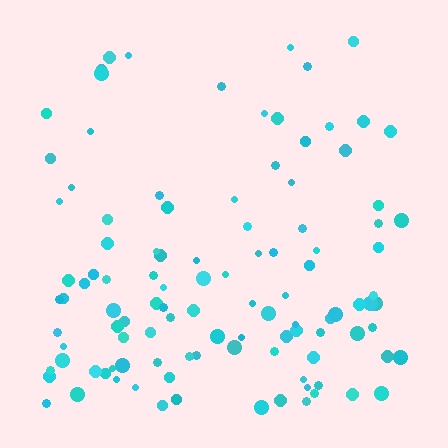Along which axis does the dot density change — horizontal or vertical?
Vertical.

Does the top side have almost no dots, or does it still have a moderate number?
Still a moderate number, just noticeably fewer than the bottom.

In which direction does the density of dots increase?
From top to bottom, with the bottom side densest.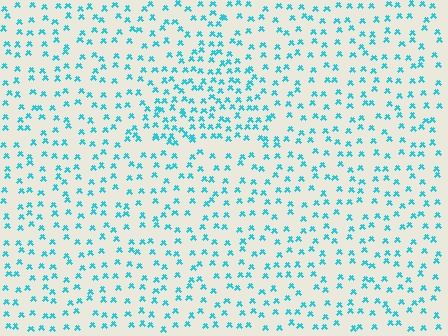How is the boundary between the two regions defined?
The boundary is defined by a change in element density (approximately 1.7x ratio). All elements are the same color, size, and shape.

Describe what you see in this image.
The image contains small cyan elements arranged at two different densities. A triangle-shaped region is visible where the elements are more densely packed than the surrounding area.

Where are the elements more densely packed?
The elements are more densely packed inside the triangle boundary.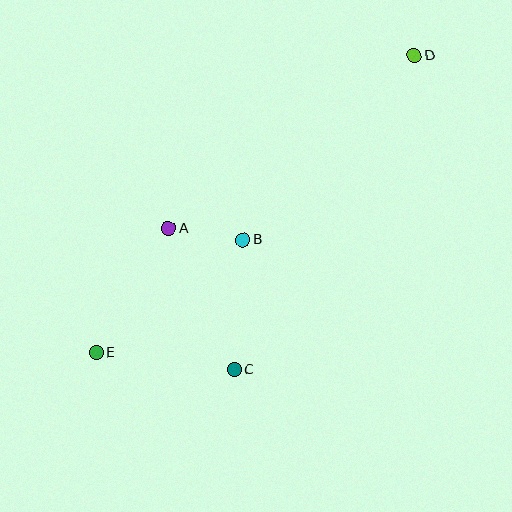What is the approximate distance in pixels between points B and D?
The distance between B and D is approximately 252 pixels.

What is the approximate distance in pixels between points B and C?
The distance between B and C is approximately 131 pixels.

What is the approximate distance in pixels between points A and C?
The distance between A and C is approximately 156 pixels.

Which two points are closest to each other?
Points A and B are closest to each other.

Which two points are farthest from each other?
Points D and E are farthest from each other.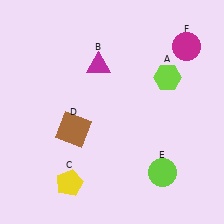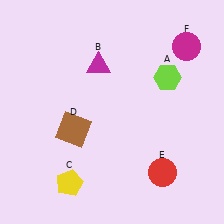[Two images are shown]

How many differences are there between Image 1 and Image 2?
There is 1 difference between the two images.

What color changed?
The circle (E) changed from lime in Image 1 to red in Image 2.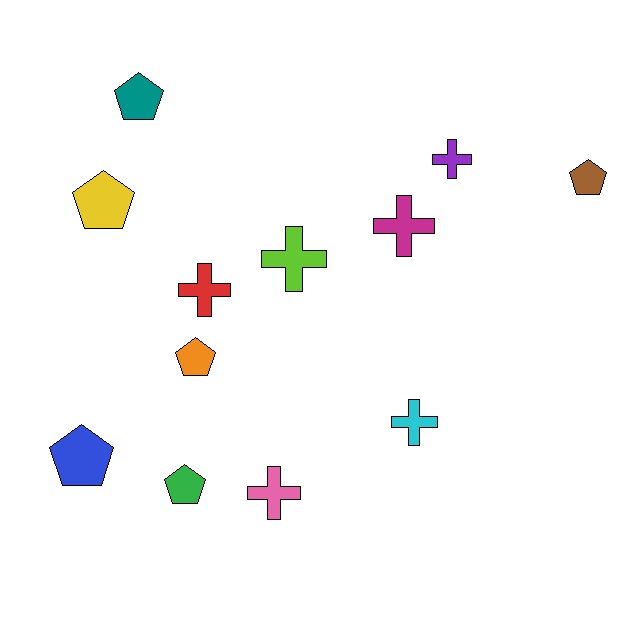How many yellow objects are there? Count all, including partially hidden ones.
There is 1 yellow object.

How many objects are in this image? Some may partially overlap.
There are 12 objects.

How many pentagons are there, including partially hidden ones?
There are 6 pentagons.